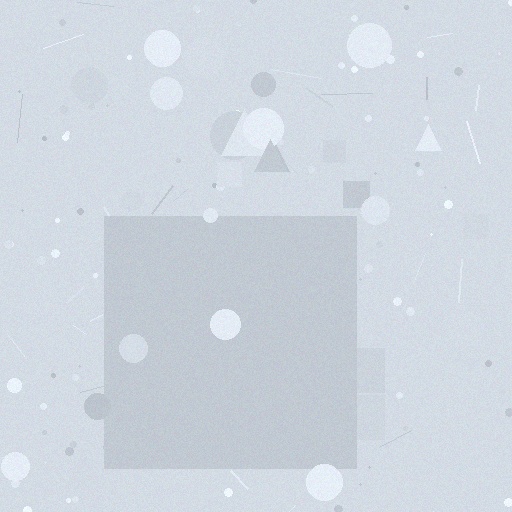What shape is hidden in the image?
A square is hidden in the image.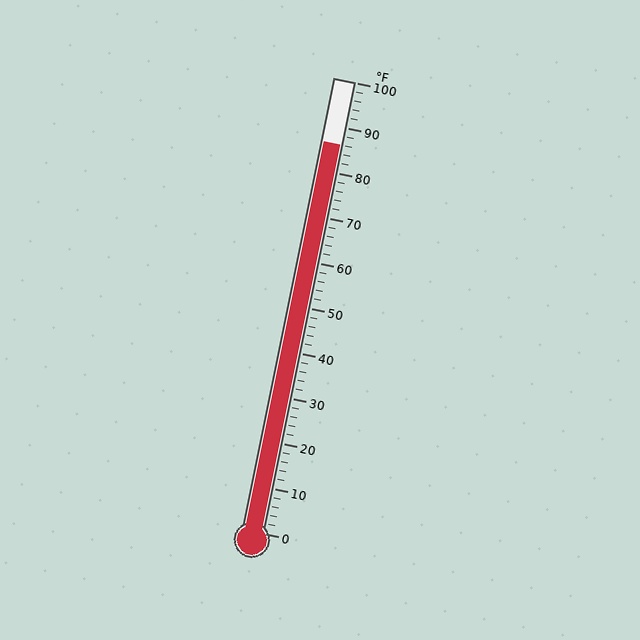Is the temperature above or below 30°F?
The temperature is above 30°F.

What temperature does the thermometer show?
The thermometer shows approximately 86°F.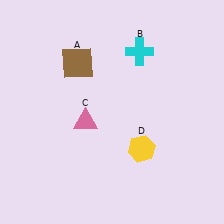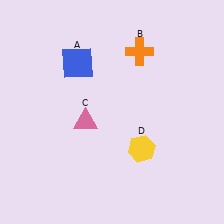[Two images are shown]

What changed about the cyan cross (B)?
In Image 1, B is cyan. In Image 2, it changed to orange.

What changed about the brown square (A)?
In Image 1, A is brown. In Image 2, it changed to blue.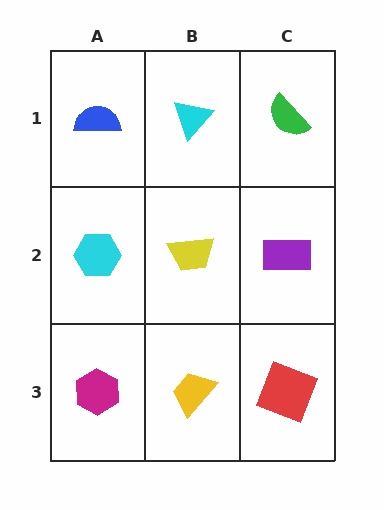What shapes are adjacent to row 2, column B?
A cyan triangle (row 1, column B), a yellow trapezoid (row 3, column B), a cyan hexagon (row 2, column A), a purple rectangle (row 2, column C).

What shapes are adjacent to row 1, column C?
A purple rectangle (row 2, column C), a cyan triangle (row 1, column B).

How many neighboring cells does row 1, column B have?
3.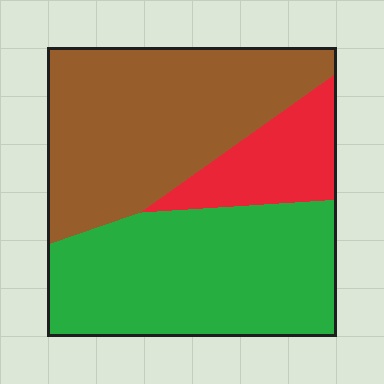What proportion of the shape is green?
Green takes up about two fifths (2/5) of the shape.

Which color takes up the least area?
Red, at roughly 15%.